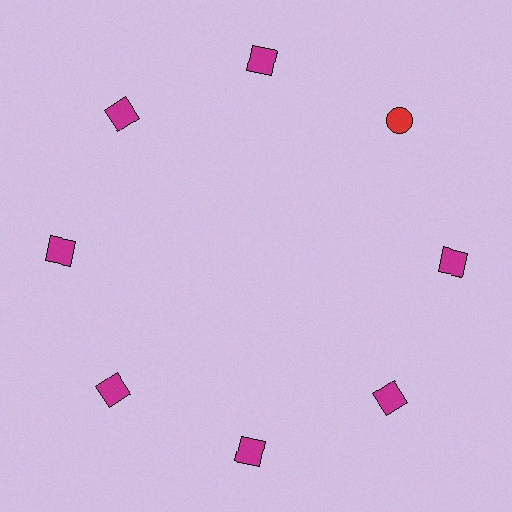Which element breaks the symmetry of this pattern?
The red circle at roughly the 2 o'clock position breaks the symmetry. All other shapes are magenta squares.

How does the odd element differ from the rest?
It differs in both color (red instead of magenta) and shape (circle instead of square).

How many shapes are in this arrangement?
There are 8 shapes arranged in a ring pattern.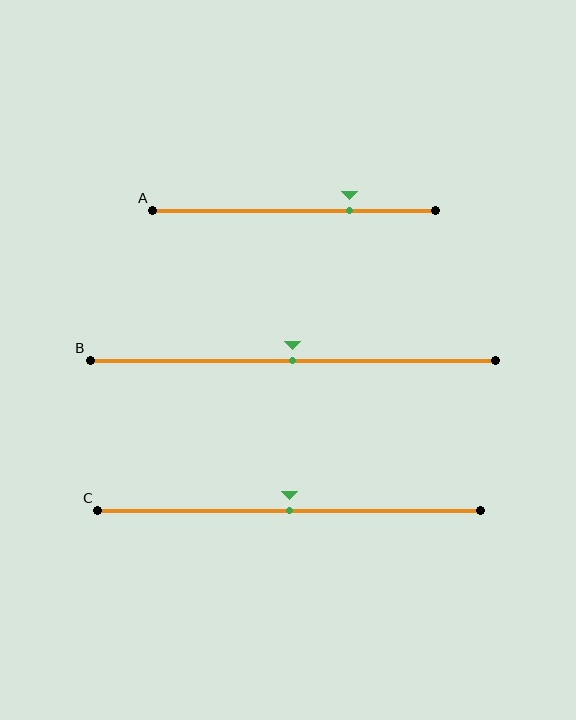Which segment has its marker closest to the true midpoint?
Segment B has its marker closest to the true midpoint.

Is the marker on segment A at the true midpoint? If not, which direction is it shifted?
No, the marker on segment A is shifted to the right by about 20% of the segment length.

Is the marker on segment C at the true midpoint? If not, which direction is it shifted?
Yes, the marker on segment C is at the true midpoint.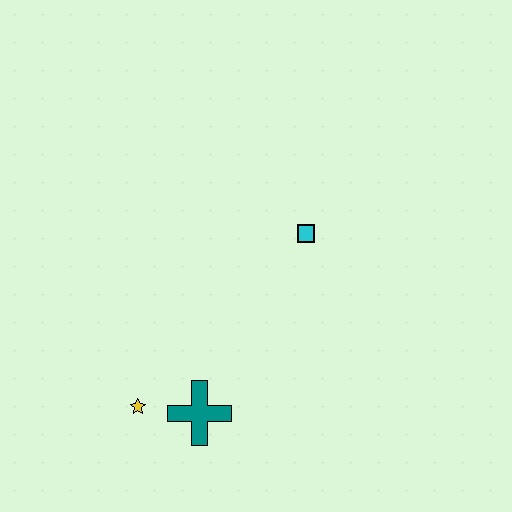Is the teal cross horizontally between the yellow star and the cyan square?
Yes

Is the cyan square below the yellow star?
No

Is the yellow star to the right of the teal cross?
No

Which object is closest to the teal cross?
The yellow star is closest to the teal cross.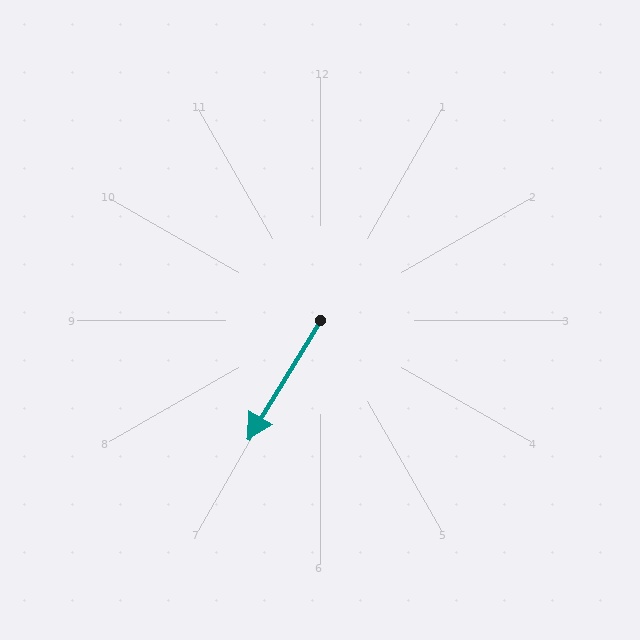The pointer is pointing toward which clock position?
Roughly 7 o'clock.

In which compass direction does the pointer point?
Southwest.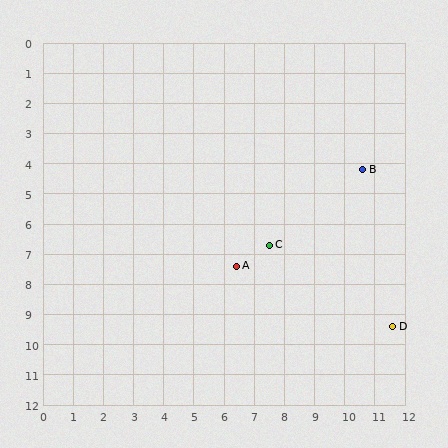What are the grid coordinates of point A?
Point A is at approximately (6.4, 7.4).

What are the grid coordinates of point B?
Point B is at approximately (10.6, 4.2).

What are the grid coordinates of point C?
Point C is at approximately (7.5, 6.7).